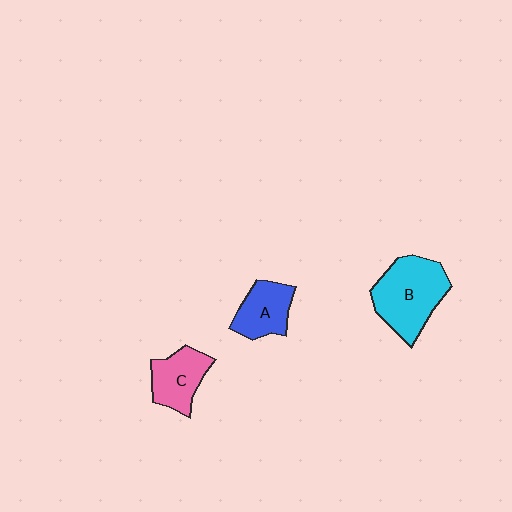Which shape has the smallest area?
Shape A (blue).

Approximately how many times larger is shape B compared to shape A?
Approximately 1.7 times.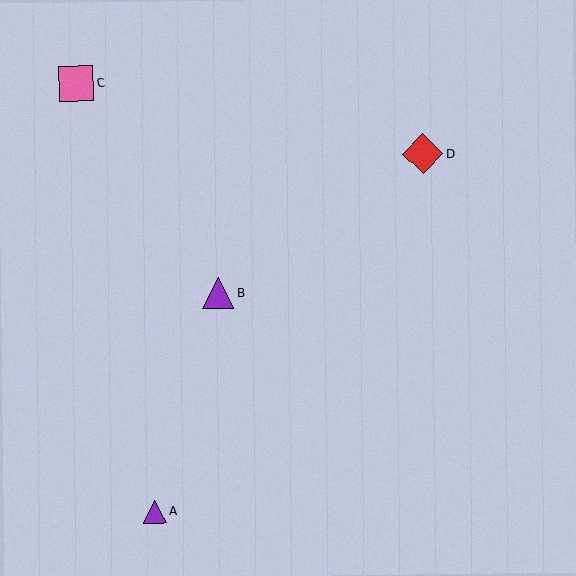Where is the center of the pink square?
The center of the pink square is at (76, 83).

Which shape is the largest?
The red diamond (labeled D) is the largest.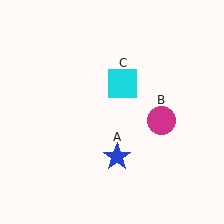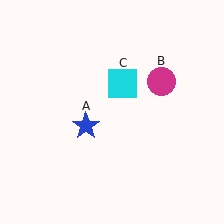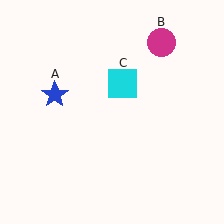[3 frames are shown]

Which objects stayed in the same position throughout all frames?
Cyan square (object C) remained stationary.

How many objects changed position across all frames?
2 objects changed position: blue star (object A), magenta circle (object B).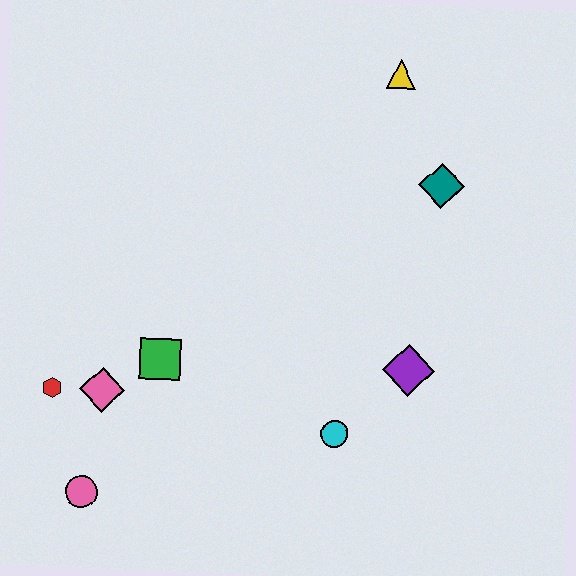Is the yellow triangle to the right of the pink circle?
Yes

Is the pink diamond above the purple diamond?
No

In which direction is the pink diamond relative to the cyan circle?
The pink diamond is to the left of the cyan circle.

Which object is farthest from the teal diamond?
The pink circle is farthest from the teal diamond.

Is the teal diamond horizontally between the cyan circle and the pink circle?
No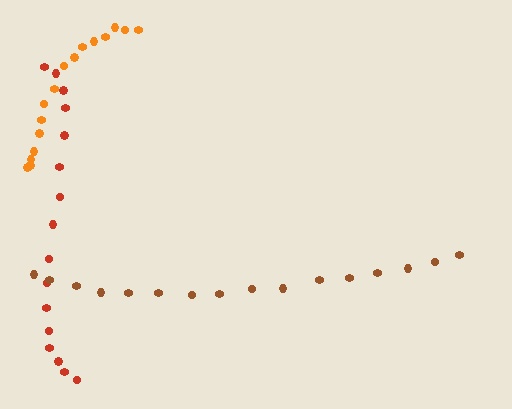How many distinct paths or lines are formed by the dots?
There are 3 distinct paths.